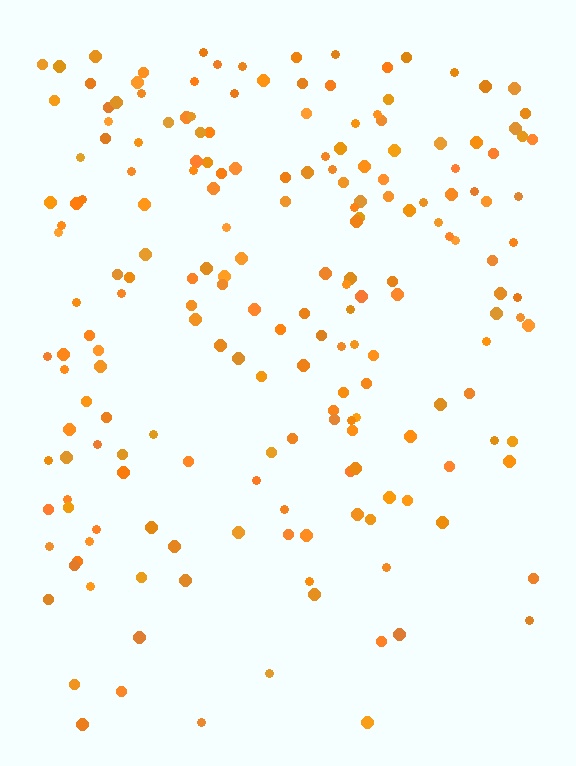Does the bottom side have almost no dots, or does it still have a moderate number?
Still a moderate number, just noticeably fewer than the top.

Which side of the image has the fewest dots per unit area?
The bottom.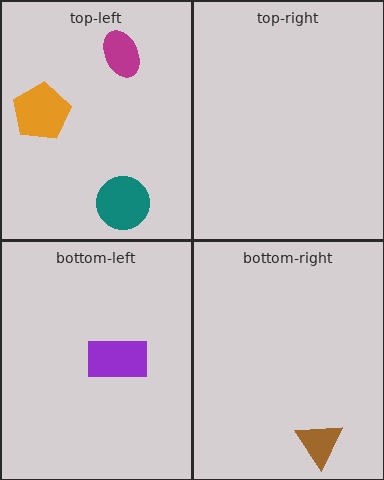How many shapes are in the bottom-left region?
1.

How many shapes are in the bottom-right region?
1.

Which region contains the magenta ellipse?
The top-left region.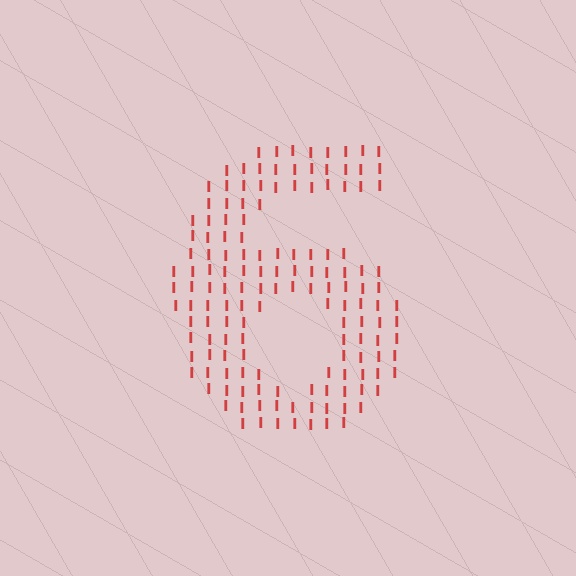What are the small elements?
The small elements are letter I's.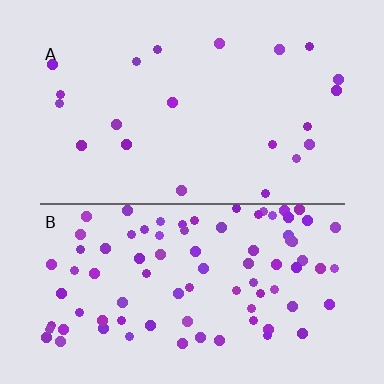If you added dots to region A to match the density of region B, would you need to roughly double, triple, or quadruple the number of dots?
Approximately quadruple.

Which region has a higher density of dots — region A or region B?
B (the bottom).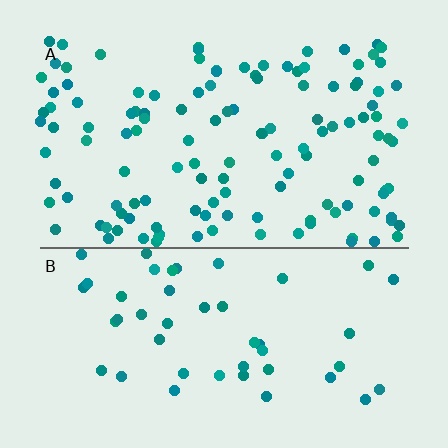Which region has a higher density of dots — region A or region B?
A (the top).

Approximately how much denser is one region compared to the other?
Approximately 2.6× — region A over region B.